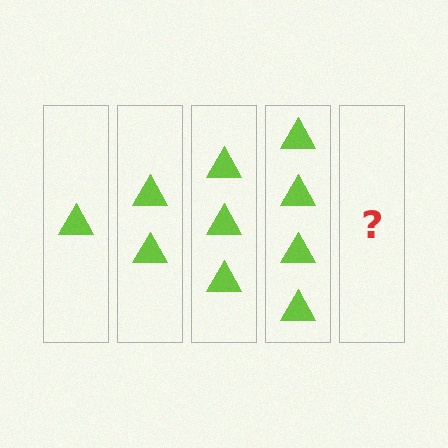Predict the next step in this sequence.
The next step is 5 triangles.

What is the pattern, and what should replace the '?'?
The pattern is that each step adds one more triangle. The '?' should be 5 triangles.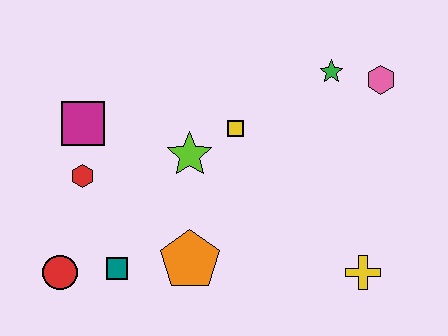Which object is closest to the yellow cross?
The orange pentagon is closest to the yellow cross.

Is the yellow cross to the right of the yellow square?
Yes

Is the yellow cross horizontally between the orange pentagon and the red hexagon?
No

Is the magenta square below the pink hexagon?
Yes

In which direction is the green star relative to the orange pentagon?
The green star is above the orange pentagon.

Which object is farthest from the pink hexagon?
The red circle is farthest from the pink hexagon.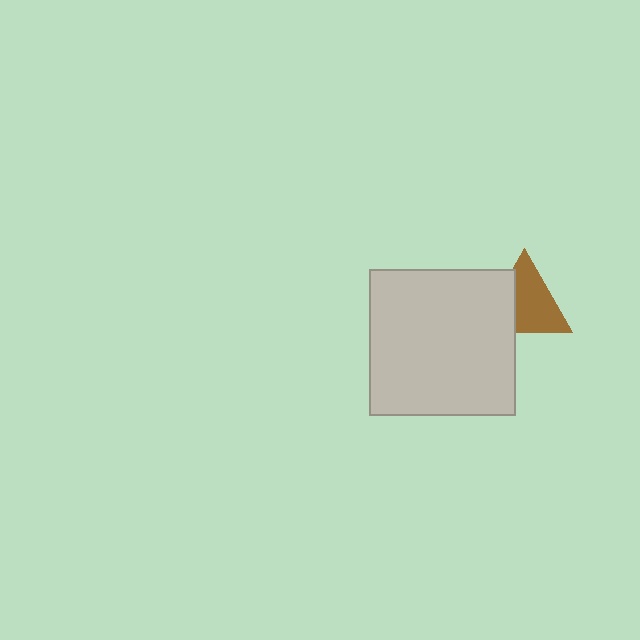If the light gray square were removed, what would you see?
You would see the complete brown triangle.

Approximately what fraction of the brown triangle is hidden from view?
Roughly 33% of the brown triangle is hidden behind the light gray square.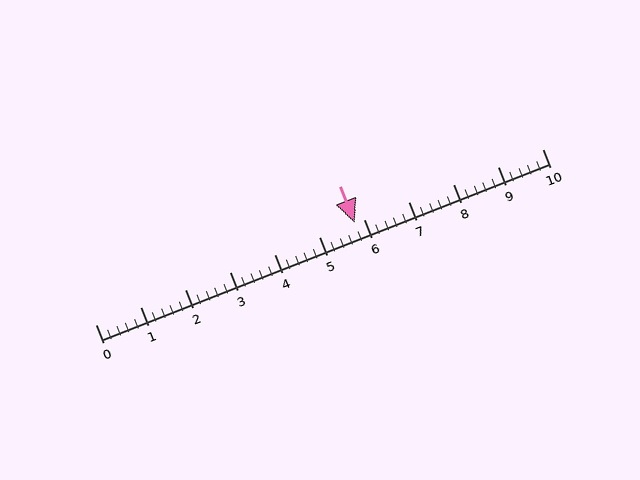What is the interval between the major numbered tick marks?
The major tick marks are spaced 1 units apart.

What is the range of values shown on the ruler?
The ruler shows values from 0 to 10.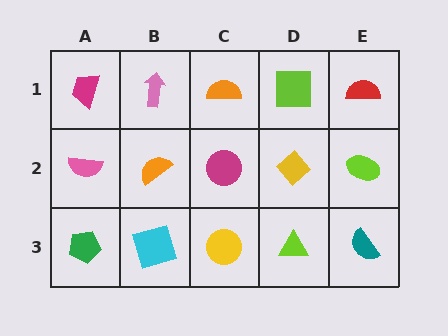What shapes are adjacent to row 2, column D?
A lime square (row 1, column D), a lime triangle (row 3, column D), a magenta circle (row 2, column C), a lime ellipse (row 2, column E).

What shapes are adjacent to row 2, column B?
A pink arrow (row 1, column B), a cyan square (row 3, column B), a pink semicircle (row 2, column A), a magenta circle (row 2, column C).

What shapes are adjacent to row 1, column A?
A pink semicircle (row 2, column A), a pink arrow (row 1, column B).